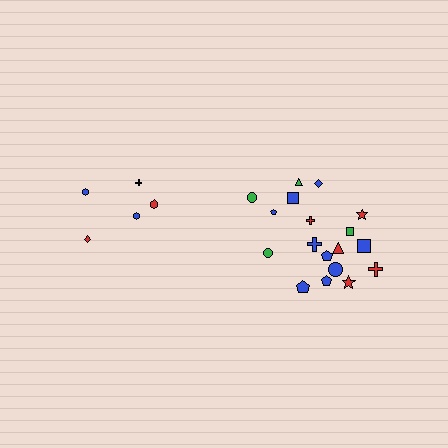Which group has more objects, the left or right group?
The right group.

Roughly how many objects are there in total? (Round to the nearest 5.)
Roughly 25 objects in total.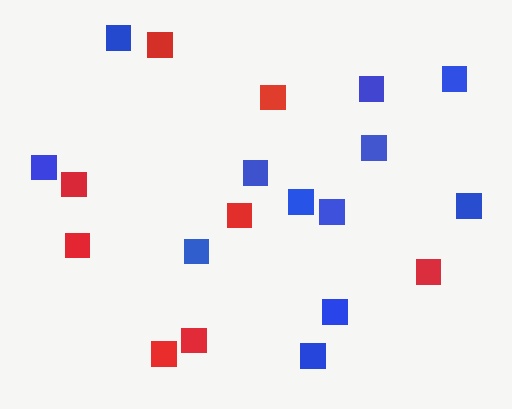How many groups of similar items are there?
There are 2 groups: one group of blue squares (12) and one group of red squares (8).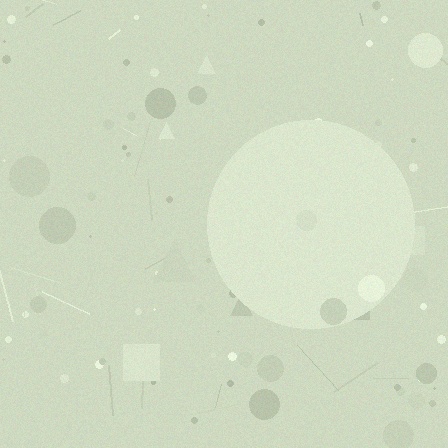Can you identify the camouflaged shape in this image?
The camouflaged shape is a circle.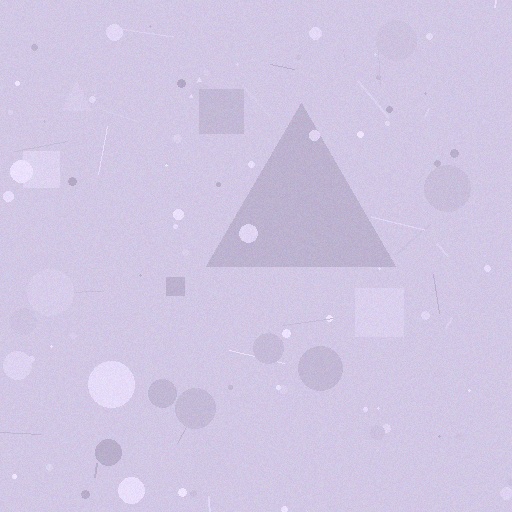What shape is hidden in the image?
A triangle is hidden in the image.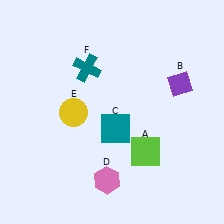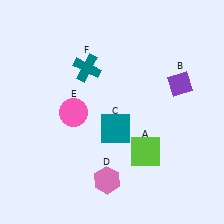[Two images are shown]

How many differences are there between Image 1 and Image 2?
There is 1 difference between the two images.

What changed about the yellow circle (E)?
In Image 1, E is yellow. In Image 2, it changed to pink.